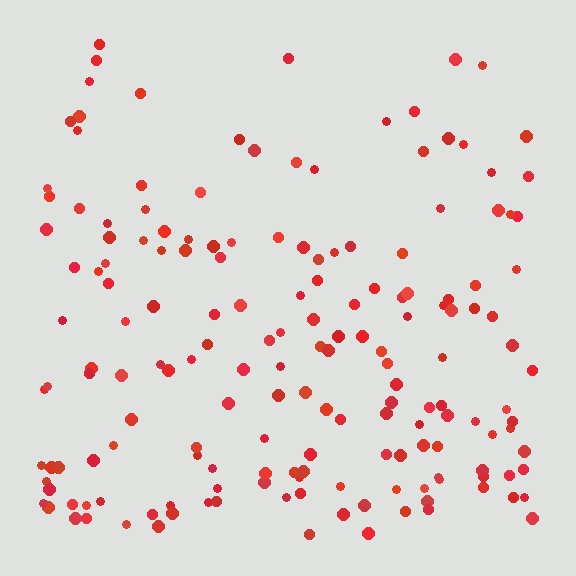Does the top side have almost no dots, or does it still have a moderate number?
Still a moderate number, just noticeably fewer than the bottom.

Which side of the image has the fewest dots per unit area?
The top.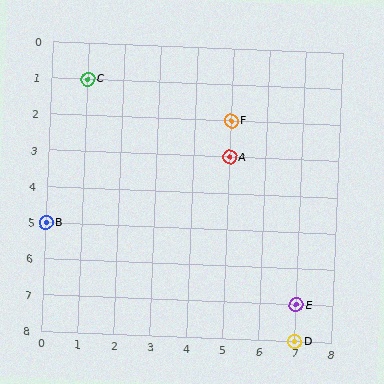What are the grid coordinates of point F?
Point F is at grid coordinates (5, 2).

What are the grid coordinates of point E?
Point E is at grid coordinates (7, 7).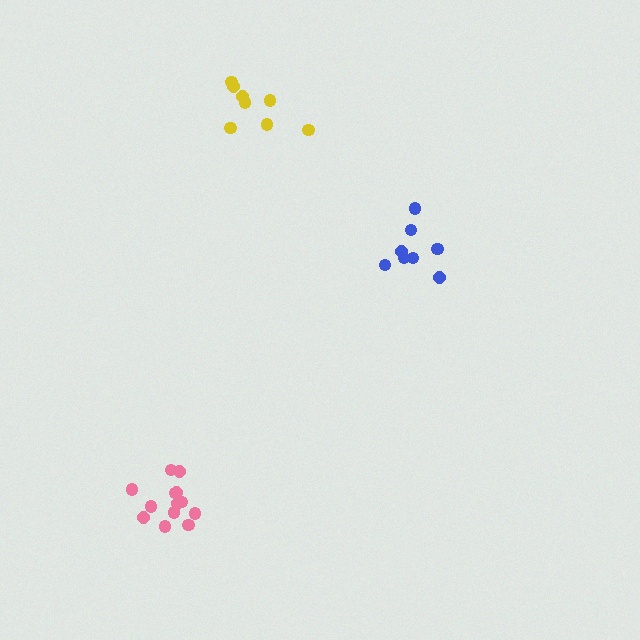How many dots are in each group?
Group 1: 8 dots, Group 2: 13 dots, Group 3: 8 dots (29 total).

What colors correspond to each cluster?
The clusters are colored: blue, pink, yellow.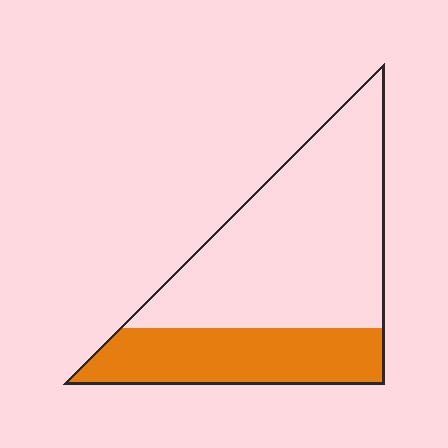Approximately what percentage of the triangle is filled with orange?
Approximately 30%.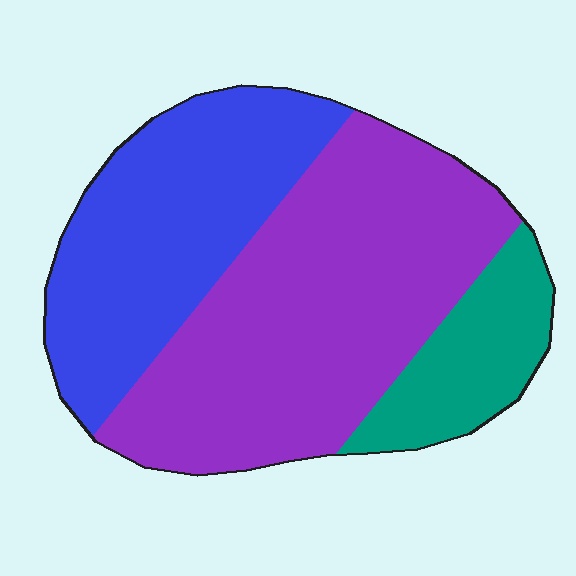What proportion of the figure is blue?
Blue covers around 35% of the figure.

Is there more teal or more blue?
Blue.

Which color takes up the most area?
Purple, at roughly 50%.